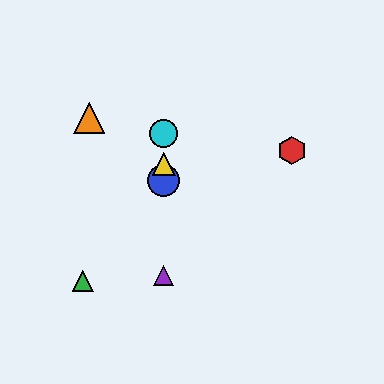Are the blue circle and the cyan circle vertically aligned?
Yes, both are at x≈164.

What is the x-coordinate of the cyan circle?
The cyan circle is at x≈164.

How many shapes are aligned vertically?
4 shapes (the blue circle, the yellow triangle, the purple triangle, the cyan circle) are aligned vertically.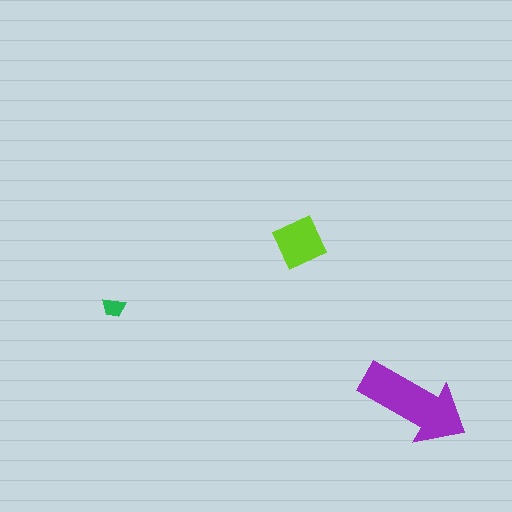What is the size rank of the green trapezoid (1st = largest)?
3rd.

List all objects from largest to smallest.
The purple arrow, the lime diamond, the green trapezoid.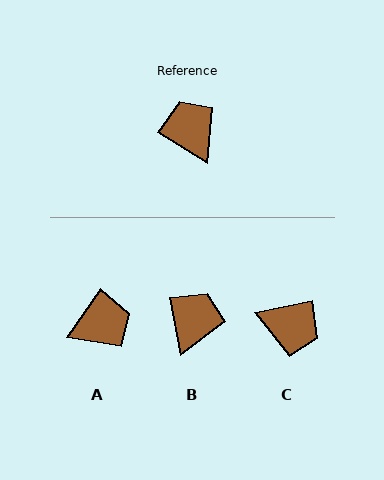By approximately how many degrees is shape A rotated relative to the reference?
Approximately 94 degrees clockwise.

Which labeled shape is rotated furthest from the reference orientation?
C, about 137 degrees away.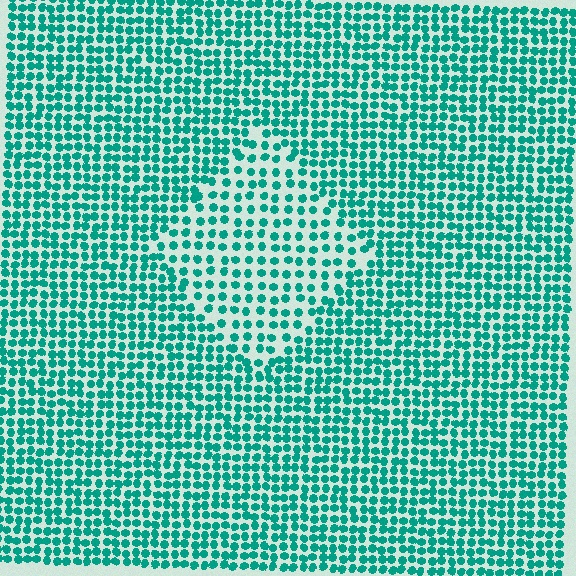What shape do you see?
I see a diamond.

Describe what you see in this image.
The image contains small teal elements arranged at two different densities. A diamond-shaped region is visible where the elements are less densely packed than the surrounding area.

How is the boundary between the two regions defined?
The boundary is defined by a change in element density (approximately 1.7x ratio). All elements are the same color, size, and shape.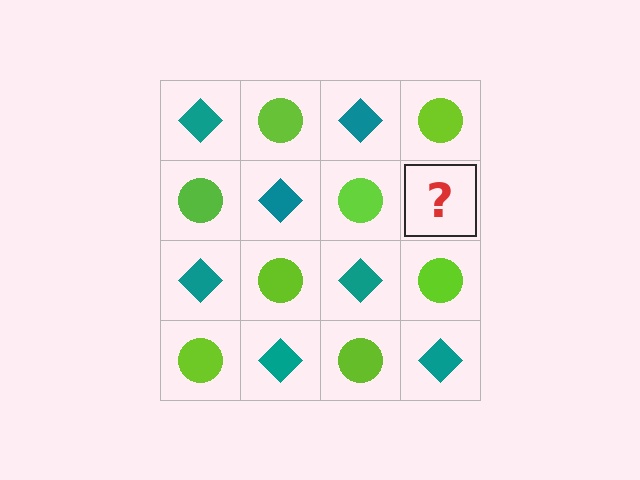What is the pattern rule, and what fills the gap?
The rule is that it alternates teal diamond and lime circle in a checkerboard pattern. The gap should be filled with a teal diamond.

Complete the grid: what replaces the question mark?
The question mark should be replaced with a teal diamond.